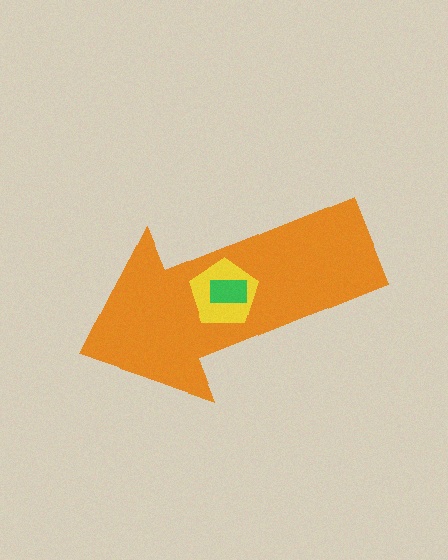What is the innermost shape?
The green rectangle.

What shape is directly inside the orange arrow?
The yellow pentagon.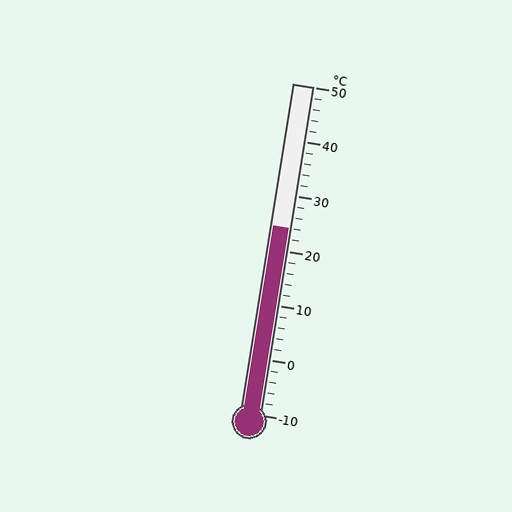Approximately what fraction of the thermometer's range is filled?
The thermometer is filled to approximately 55% of its range.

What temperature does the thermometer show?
The thermometer shows approximately 24°C.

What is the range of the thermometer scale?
The thermometer scale ranges from -10°C to 50°C.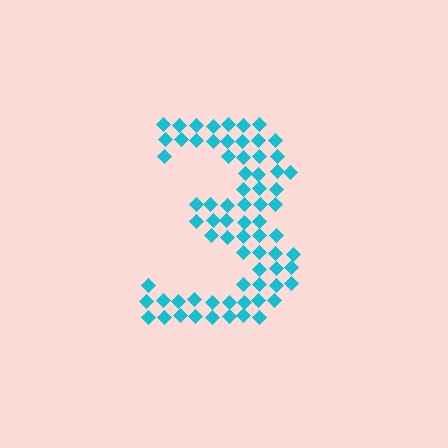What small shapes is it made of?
It is made of small diamonds.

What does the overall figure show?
The overall figure shows the digit 3.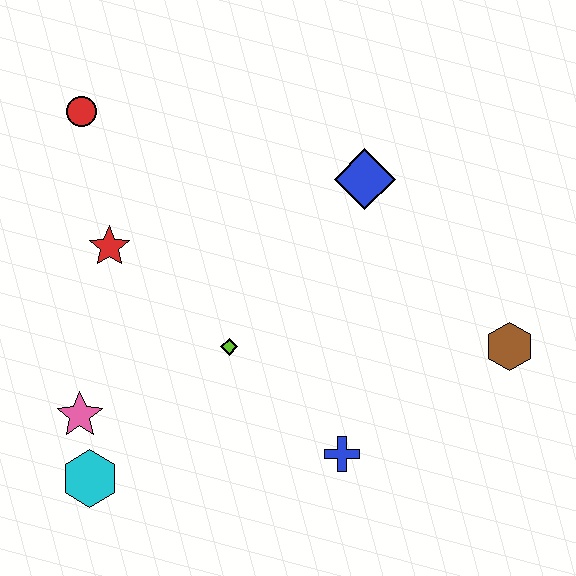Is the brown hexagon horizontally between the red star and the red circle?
No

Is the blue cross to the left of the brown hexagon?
Yes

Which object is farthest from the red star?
The brown hexagon is farthest from the red star.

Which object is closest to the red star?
The red circle is closest to the red star.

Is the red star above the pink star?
Yes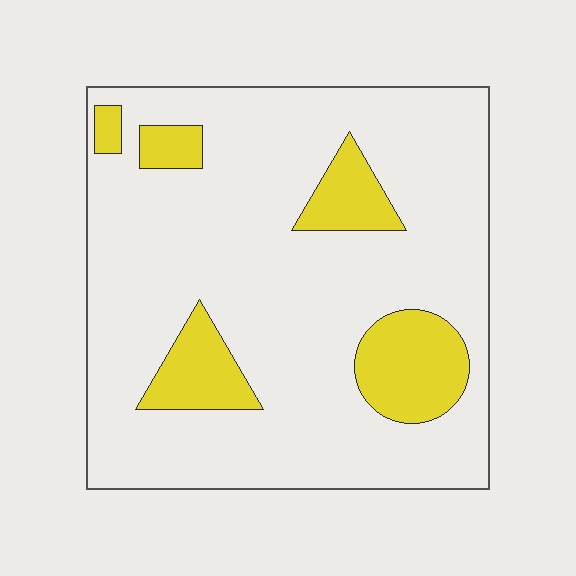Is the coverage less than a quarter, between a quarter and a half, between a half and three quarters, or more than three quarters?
Less than a quarter.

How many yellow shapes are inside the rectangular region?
5.